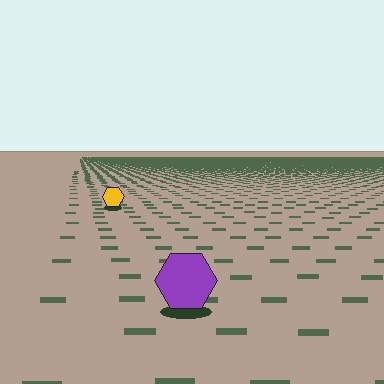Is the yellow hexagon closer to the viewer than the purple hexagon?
No. The purple hexagon is closer — you can tell from the texture gradient: the ground texture is coarser near it.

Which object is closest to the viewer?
The purple hexagon is closest. The texture marks near it are larger and more spread out.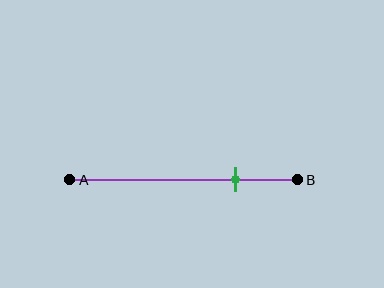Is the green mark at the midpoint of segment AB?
No, the mark is at about 75% from A, not at the 50% midpoint.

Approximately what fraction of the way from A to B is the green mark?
The green mark is approximately 75% of the way from A to B.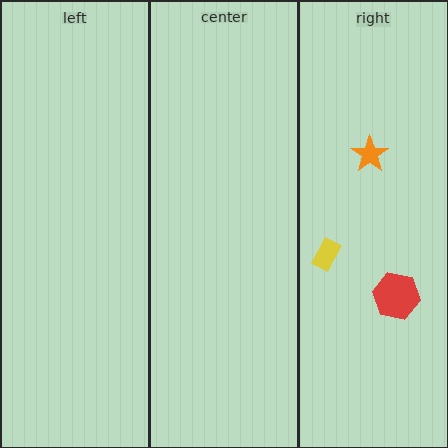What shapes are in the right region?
The yellow rectangle, the red hexagon, the orange star.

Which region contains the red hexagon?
The right region.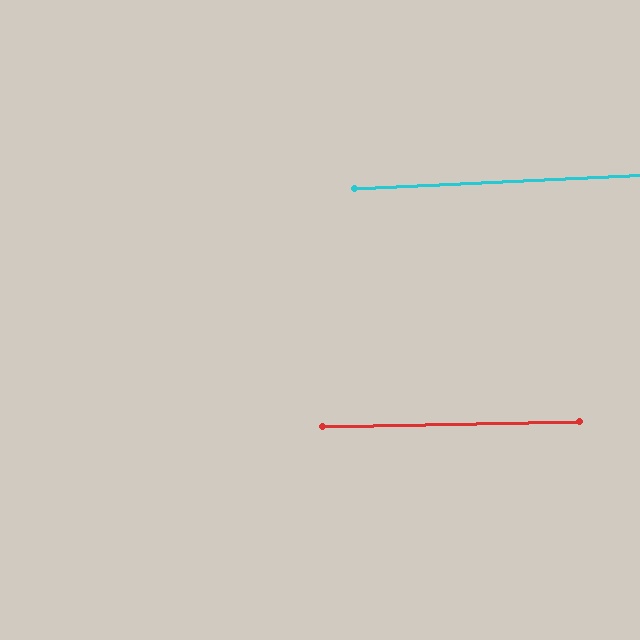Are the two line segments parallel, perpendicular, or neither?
Parallel — their directions differ by only 1.7°.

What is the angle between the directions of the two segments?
Approximately 2 degrees.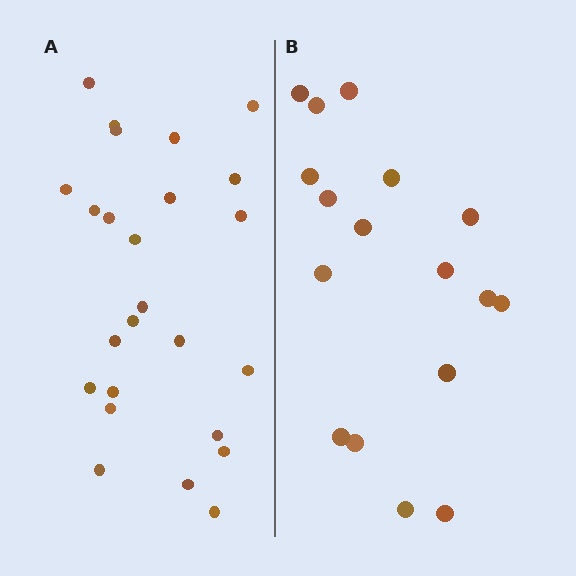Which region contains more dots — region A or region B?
Region A (the left region) has more dots.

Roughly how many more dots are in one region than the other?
Region A has roughly 8 or so more dots than region B.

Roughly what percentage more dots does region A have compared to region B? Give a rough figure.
About 45% more.